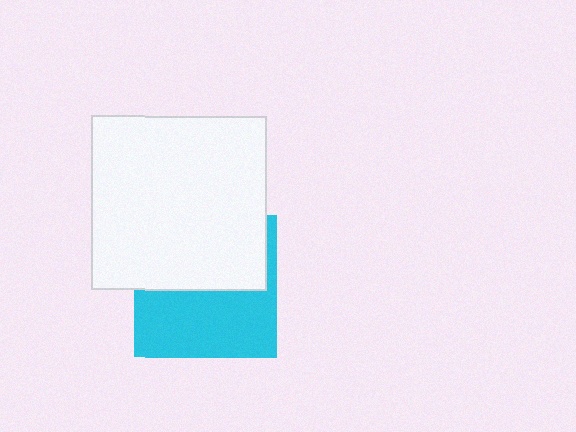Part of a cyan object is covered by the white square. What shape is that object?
It is a square.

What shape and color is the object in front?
The object in front is a white square.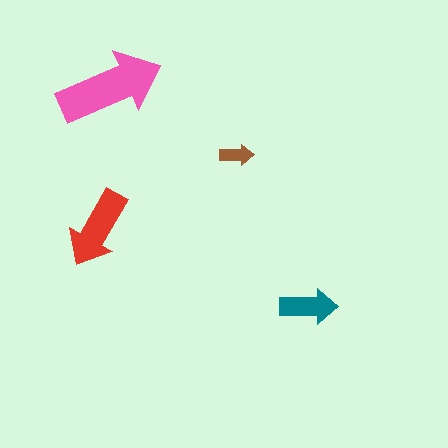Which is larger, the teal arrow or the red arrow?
The red one.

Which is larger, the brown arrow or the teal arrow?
The teal one.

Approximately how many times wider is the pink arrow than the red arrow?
About 1.5 times wider.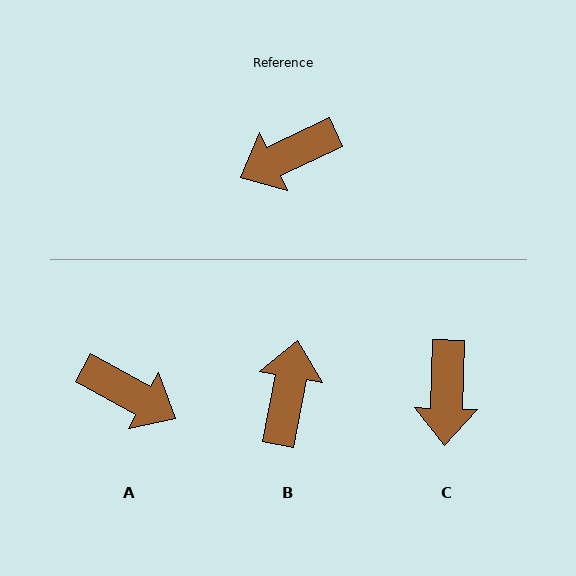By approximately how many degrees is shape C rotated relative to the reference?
Approximately 63 degrees counter-clockwise.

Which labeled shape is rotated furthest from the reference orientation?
B, about 126 degrees away.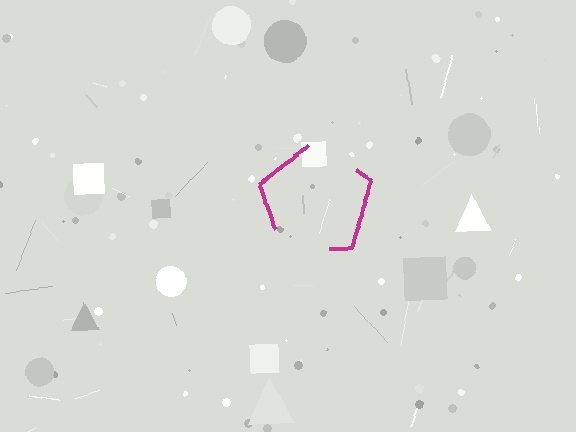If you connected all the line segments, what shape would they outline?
They would outline a pentagon.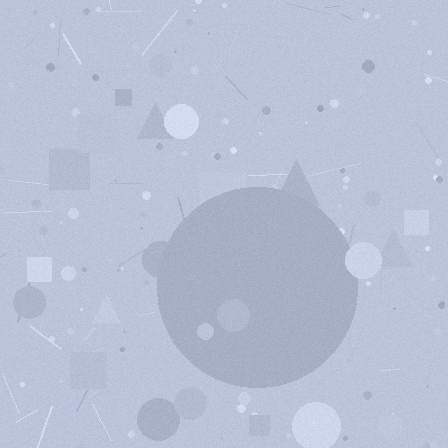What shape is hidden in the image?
A circle is hidden in the image.